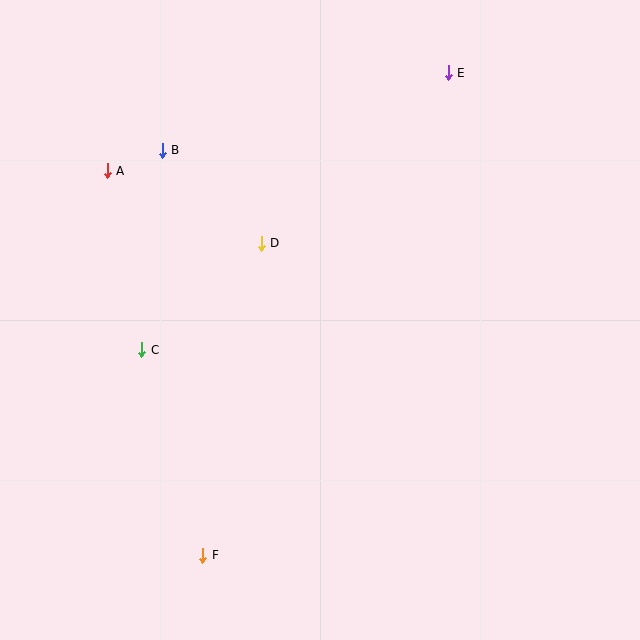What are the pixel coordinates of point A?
Point A is at (107, 171).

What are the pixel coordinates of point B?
Point B is at (162, 150).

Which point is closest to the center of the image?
Point D at (261, 243) is closest to the center.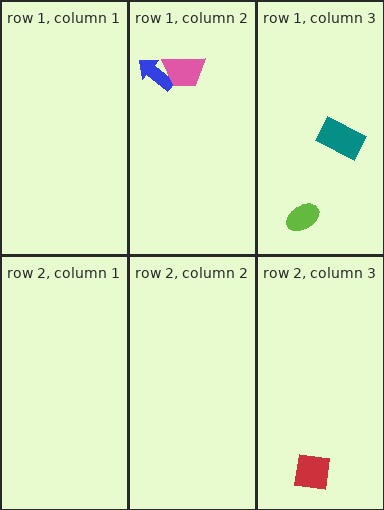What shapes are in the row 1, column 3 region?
The teal rectangle, the lime ellipse.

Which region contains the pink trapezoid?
The row 1, column 2 region.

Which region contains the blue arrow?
The row 1, column 2 region.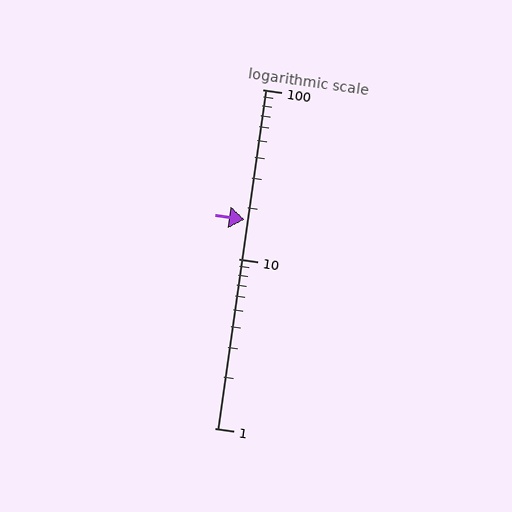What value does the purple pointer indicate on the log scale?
The pointer indicates approximately 17.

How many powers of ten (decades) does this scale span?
The scale spans 2 decades, from 1 to 100.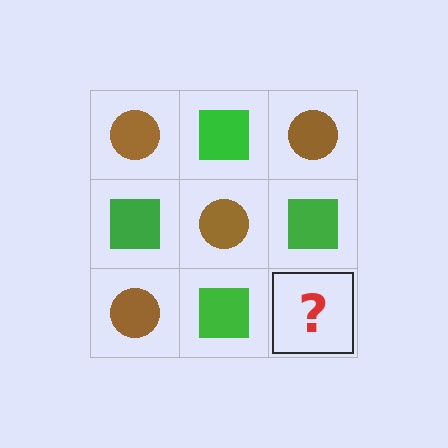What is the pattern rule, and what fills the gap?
The rule is that it alternates brown circle and green square in a checkerboard pattern. The gap should be filled with a brown circle.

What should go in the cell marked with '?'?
The missing cell should contain a brown circle.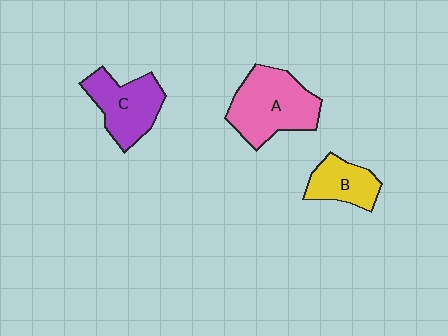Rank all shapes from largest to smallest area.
From largest to smallest: A (pink), C (purple), B (yellow).